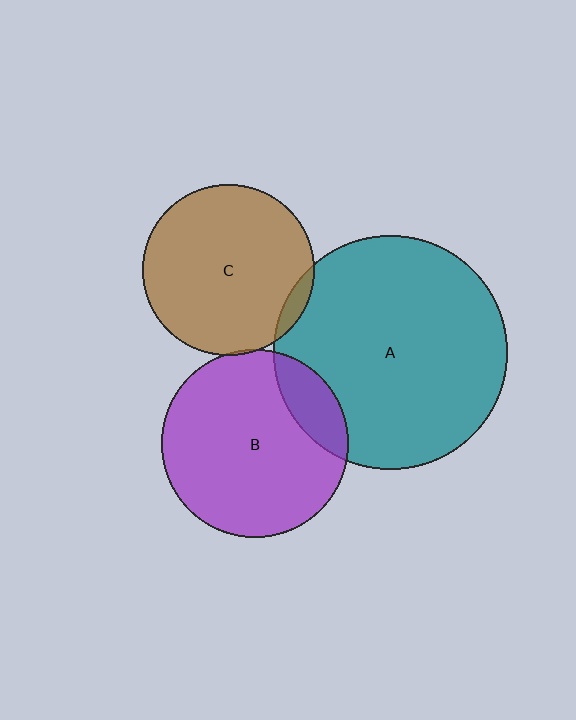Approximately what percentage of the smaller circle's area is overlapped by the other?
Approximately 5%.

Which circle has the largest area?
Circle A (teal).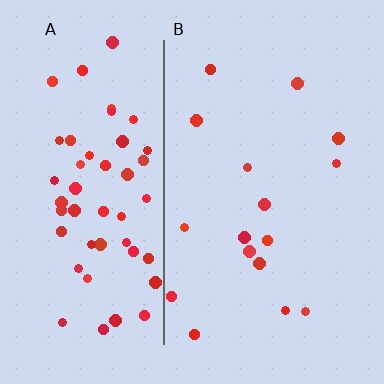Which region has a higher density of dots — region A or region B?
A (the left).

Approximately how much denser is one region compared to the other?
Approximately 3.3× — region A over region B.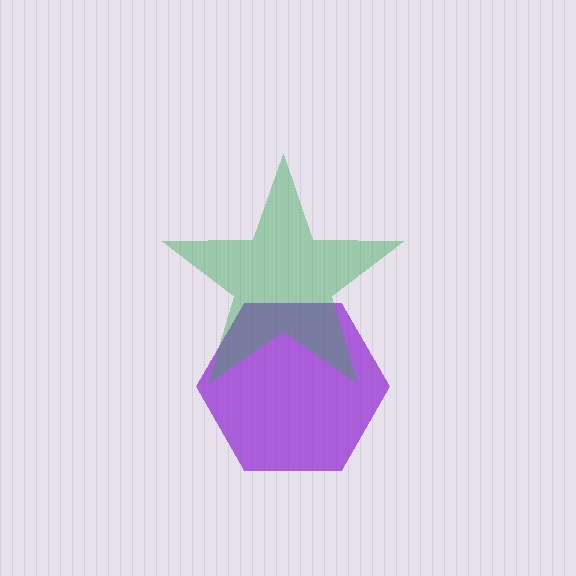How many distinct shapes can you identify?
There are 2 distinct shapes: a purple hexagon, a green star.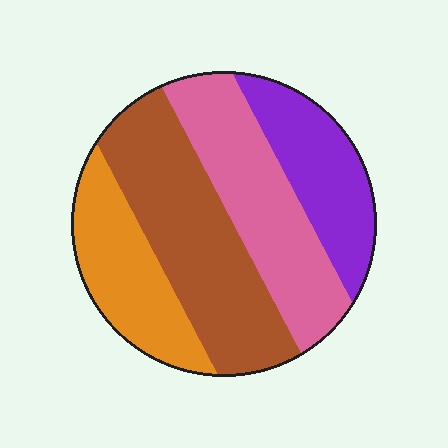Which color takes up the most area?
Brown, at roughly 35%.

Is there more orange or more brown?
Brown.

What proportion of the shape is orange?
Orange takes up about one fifth (1/5) of the shape.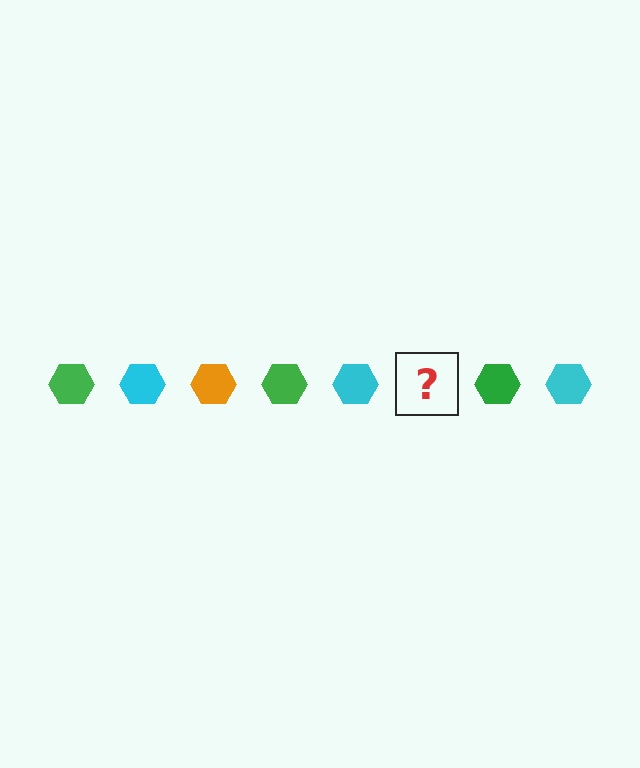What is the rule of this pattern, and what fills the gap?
The rule is that the pattern cycles through green, cyan, orange hexagons. The gap should be filled with an orange hexagon.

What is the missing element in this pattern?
The missing element is an orange hexagon.